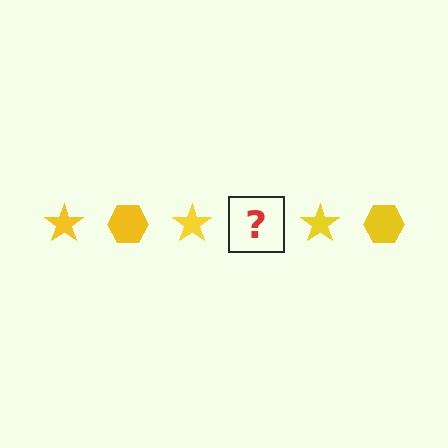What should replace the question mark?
The question mark should be replaced with a yellow hexagon.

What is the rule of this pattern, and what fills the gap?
The rule is that the pattern cycles through star, hexagon shapes in yellow. The gap should be filled with a yellow hexagon.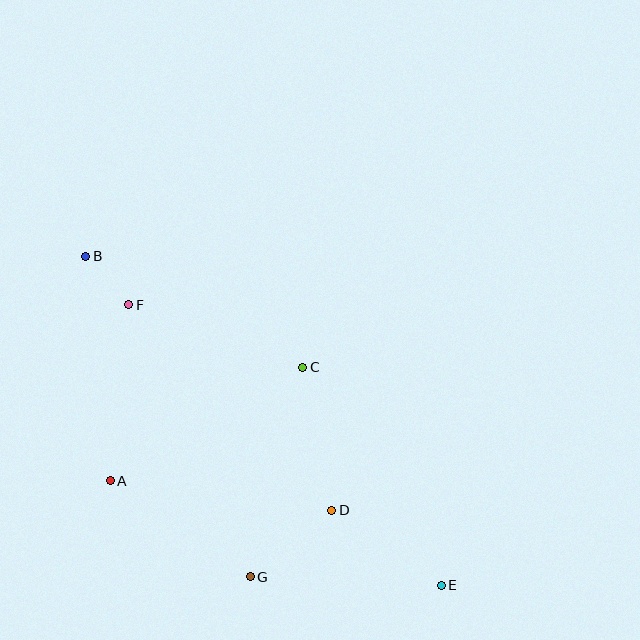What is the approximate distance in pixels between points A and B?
The distance between A and B is approximately 226 pixels.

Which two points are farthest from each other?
Points B and E are farthest from each other.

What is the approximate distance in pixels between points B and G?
The distance between B and G is approximately 360 pixels.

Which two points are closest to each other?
Points B and F are closest to each other.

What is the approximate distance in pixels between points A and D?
The distance between A and D is approximately 224 pixels.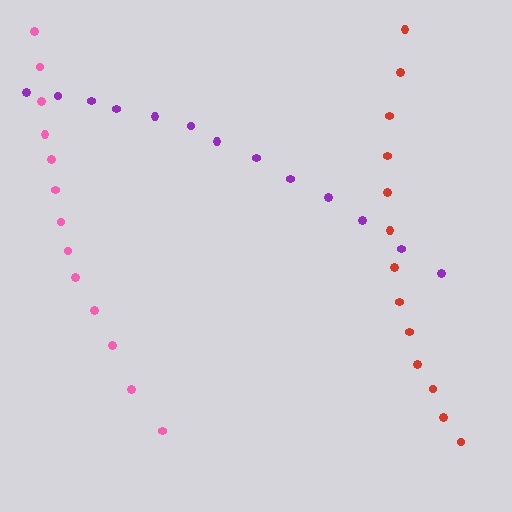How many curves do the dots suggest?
There are 3 distinct paths.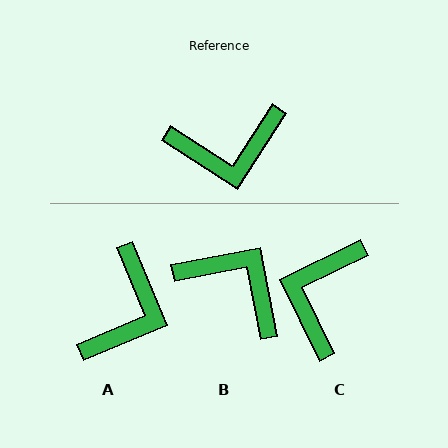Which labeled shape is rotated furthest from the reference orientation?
B, about 134 degrees away.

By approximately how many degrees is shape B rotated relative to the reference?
Approximately 134 degrees counter-clockwise.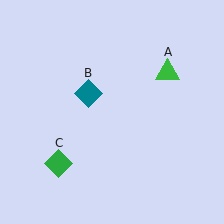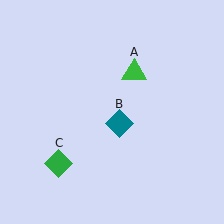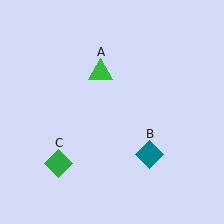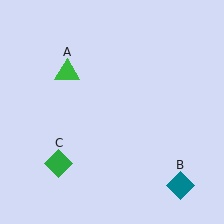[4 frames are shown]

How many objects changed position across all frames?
2 objects changed position: green triangle (object A), teal diamond (object B).